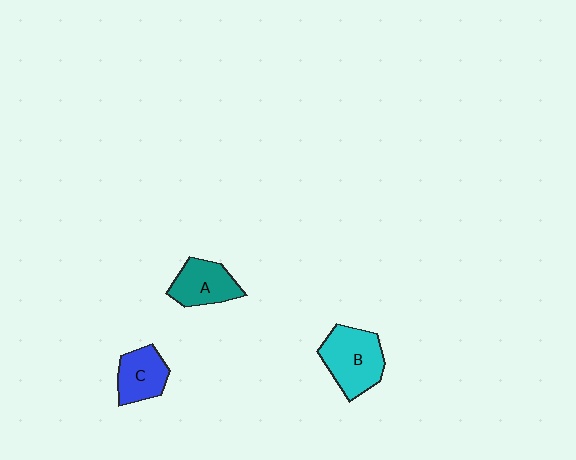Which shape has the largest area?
Shape B (cyan).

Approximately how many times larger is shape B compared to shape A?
Approximately 1.3 times.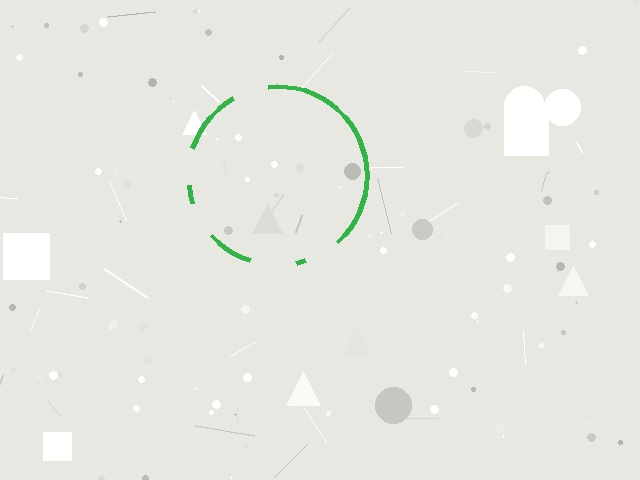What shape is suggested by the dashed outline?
The dashed outline suggests a circle.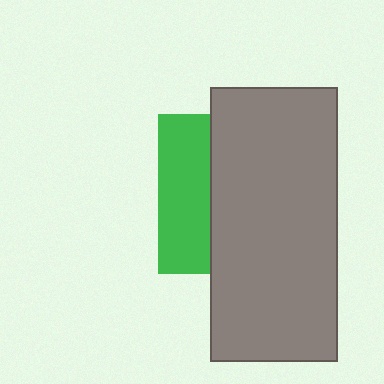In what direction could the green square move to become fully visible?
The green square could move left. That would shift it out from behind the gray rectangle entirely.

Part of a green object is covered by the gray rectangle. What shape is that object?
It is a square.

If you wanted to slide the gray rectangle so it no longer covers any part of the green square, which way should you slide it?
Slide it right — that is the most direct way to separate the two shapes.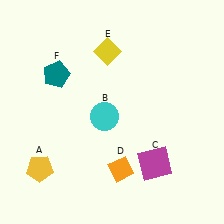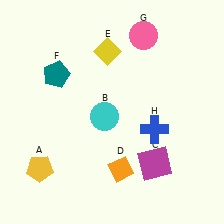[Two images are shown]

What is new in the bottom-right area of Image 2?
A blue cross (H) was added in the bottom-right area of Image 2.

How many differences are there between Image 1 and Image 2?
There are 2 differences between the two images.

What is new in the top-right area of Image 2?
A pink circle (G) was added in the top-right area of Image 2.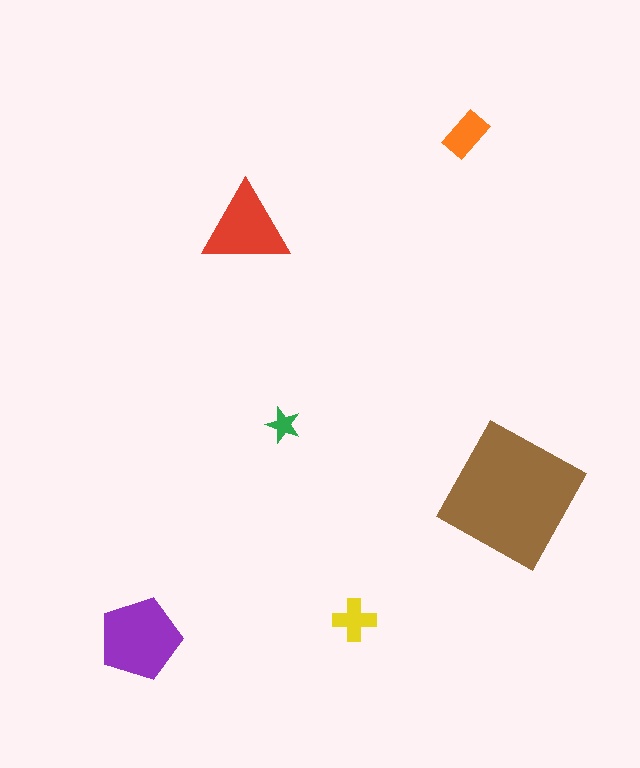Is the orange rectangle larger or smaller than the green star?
Larger.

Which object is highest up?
The orange rectangle is topmost.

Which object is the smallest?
The green star.